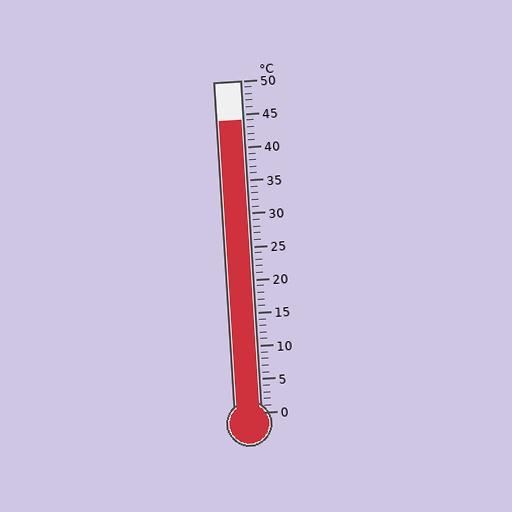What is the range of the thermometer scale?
The thermometer scale ranges from 0°C to 50°C.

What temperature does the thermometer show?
The thermometer shows approximately 44°C.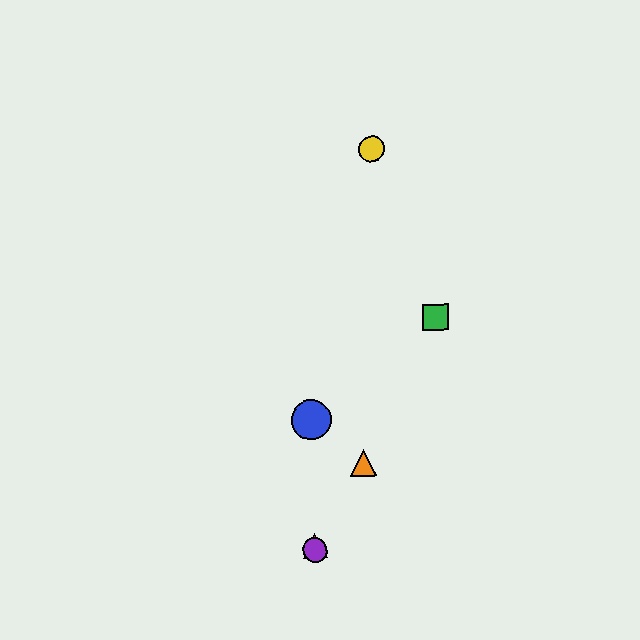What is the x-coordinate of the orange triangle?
The orange triangle is at x≈363.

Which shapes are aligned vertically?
The red triangle, the blue circle, the purple circle are aligned vertically.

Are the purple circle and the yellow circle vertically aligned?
No, the purple circle is at x≈315 and the yellow circle is at x≈372.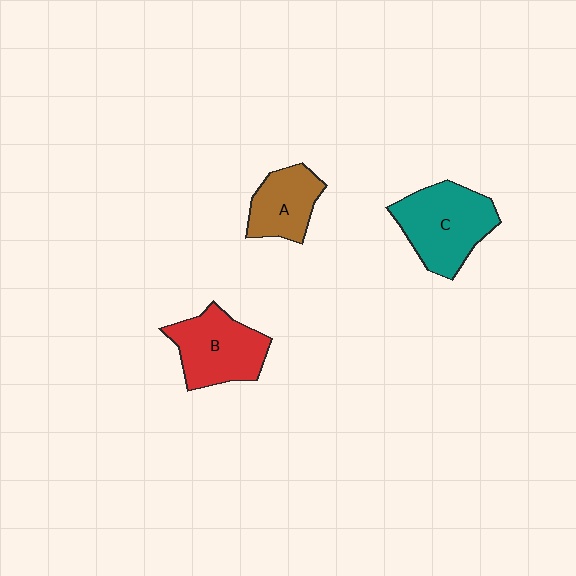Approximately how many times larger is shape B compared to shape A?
Approximately 1.3 times.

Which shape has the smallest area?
Shape A (brown).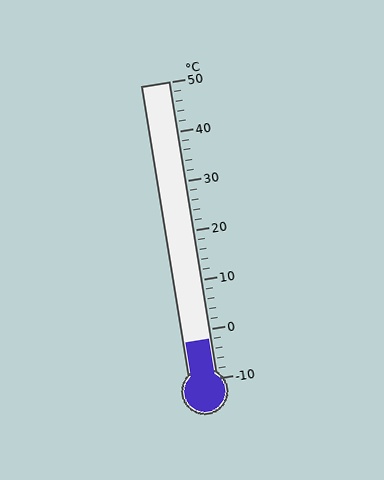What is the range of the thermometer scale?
The thermometer scale ranges from -10°C to 50°C.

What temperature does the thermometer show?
The thermometer shows approximately -2°C.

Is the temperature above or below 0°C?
The temperature is below 0°C.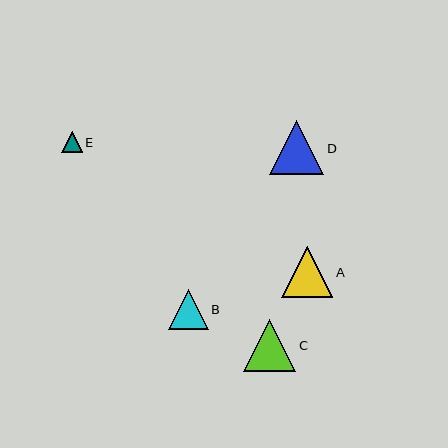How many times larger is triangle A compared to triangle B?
Triangle A is approximately 1.3 times the size of triangle B.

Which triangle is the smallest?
Triangle E is the smallest with a size of approximately 20 pixels.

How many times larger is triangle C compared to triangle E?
Triangle C is approximately 2.6 times the size of triangle E.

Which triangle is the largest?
Triangle D is the largest with a size of approximately 55 pixels.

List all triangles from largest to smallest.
From largest to smallest: D, C, A, B, E.